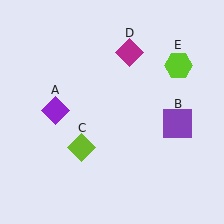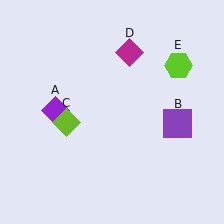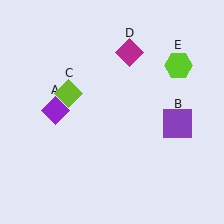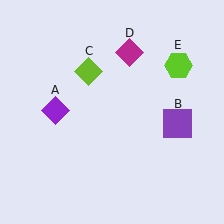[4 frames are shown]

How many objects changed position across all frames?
1 object changed position: lime diamond (object C).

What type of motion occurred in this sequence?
The lime diamond (object C) rotated clockwise around the center of the scene.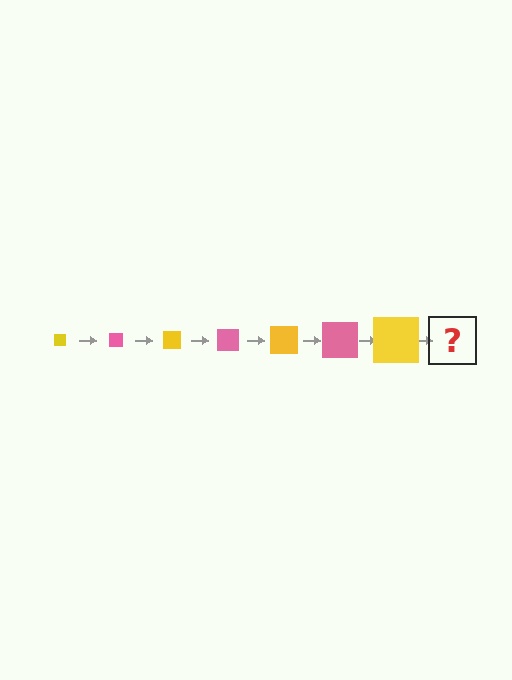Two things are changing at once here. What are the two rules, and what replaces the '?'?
The two rules are that the square grows larger each step and the color cycles through yellow and pink. The '?' should be a pink square, larger than the previous one.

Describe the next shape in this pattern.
It should be a pink square, larger than the previous one.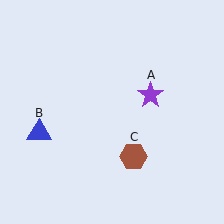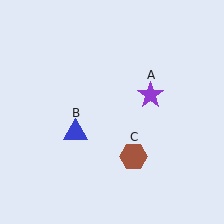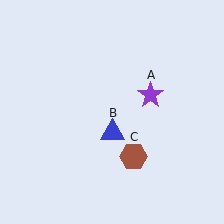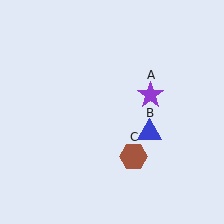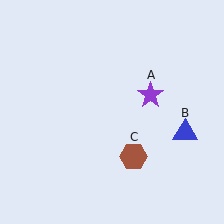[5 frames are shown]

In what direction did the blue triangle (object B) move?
The blue triangle (object B) moved right.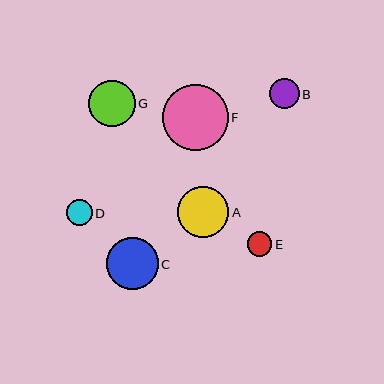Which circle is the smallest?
Circle E is the smallest with a size of approximately 24 pixels.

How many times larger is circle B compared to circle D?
Circle B is approximately 1.1 times the size of circle D.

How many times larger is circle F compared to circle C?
Circle F is approximately 1.3 times the size of circle C.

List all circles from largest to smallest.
From largest to smallest: F, C, A, G, B, D, E.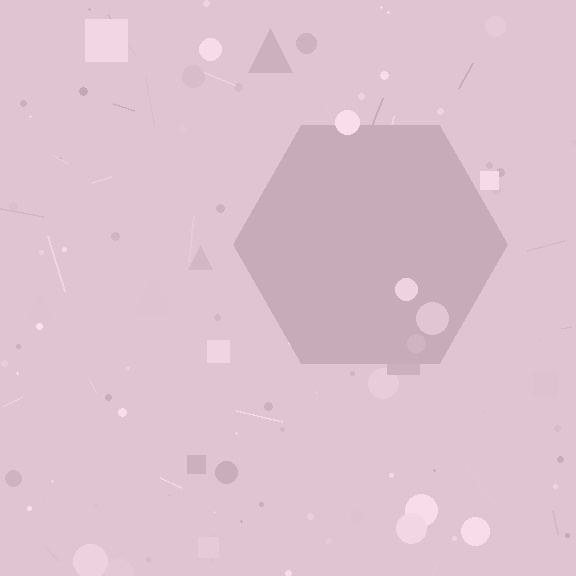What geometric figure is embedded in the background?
A hexagon is embedded in the background.